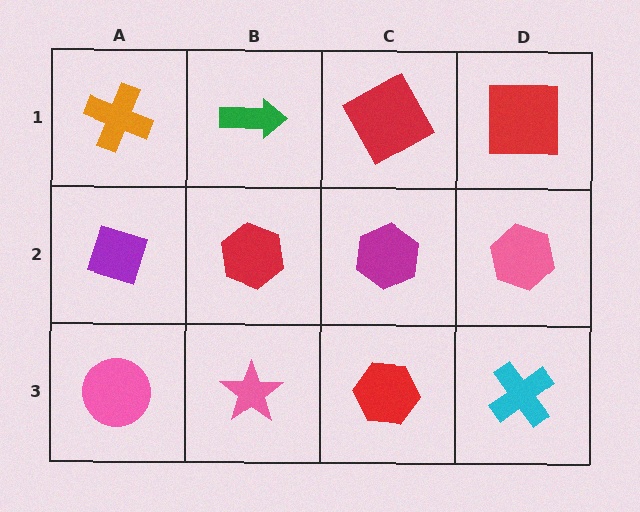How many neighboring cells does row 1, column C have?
3.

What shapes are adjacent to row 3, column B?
A red hexagon (row 2, column B), a pink circle (row 3, column A), a red hexagon (row 3, column C).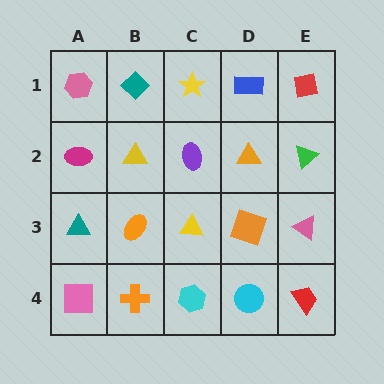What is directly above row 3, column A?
A magenta ellipse.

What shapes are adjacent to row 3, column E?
A green triangle (row 2, column E), a red trapezoid (row 4, column E), an orange square (row 3, column D).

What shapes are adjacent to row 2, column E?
A red square (row 1, column E), a pink triangle (row 3, column E), an orange triangle (row 2, column D).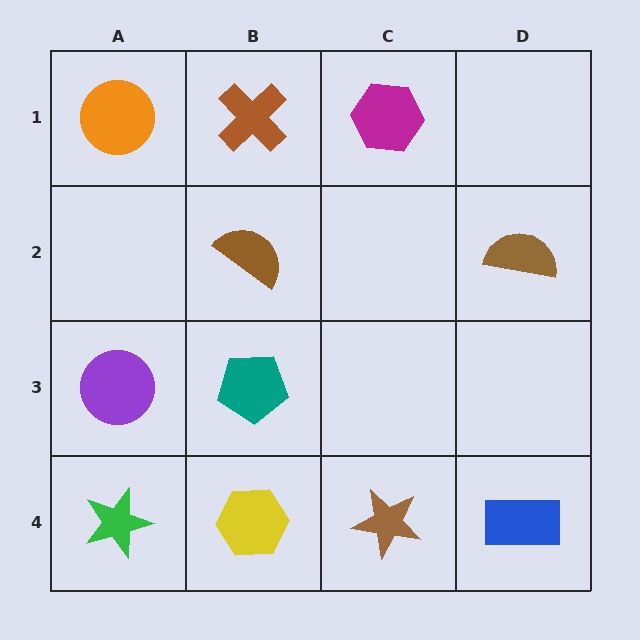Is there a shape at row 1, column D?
No, that cell is empty.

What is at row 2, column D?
A brown semicircle.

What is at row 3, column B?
A teal pentagon.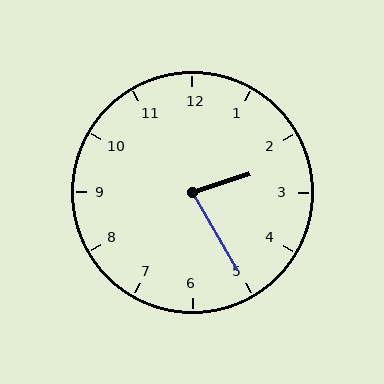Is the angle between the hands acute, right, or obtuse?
It is acute.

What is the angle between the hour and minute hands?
Approximately 78 degrees.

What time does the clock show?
2:25.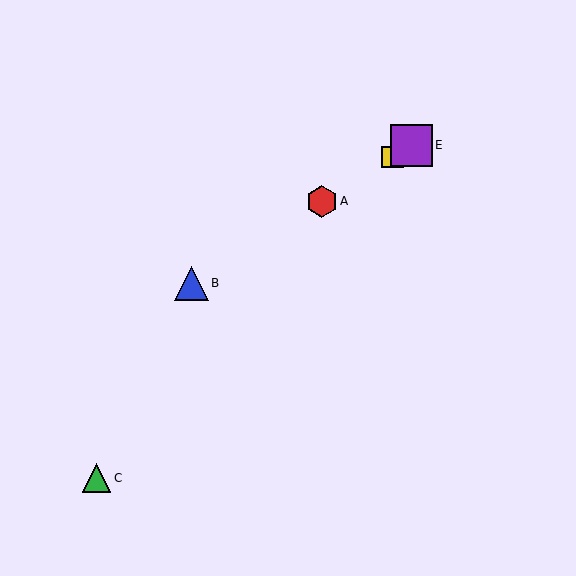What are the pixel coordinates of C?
Object C is at (97, 478).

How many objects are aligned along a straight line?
4 objects (A, B, D, E) are aligned along a straight line.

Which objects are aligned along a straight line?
Objects A, B, D, E are aligned along a straight line.